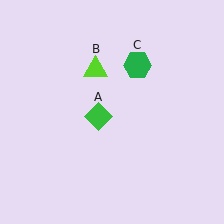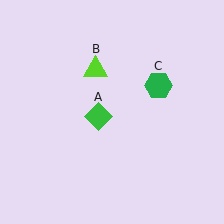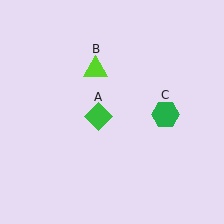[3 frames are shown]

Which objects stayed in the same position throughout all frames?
Green diamond (object A) and lime triangle (object B) remained stationary.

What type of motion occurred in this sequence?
The green hexagon (object C) rotated clockwise around the center of the scene.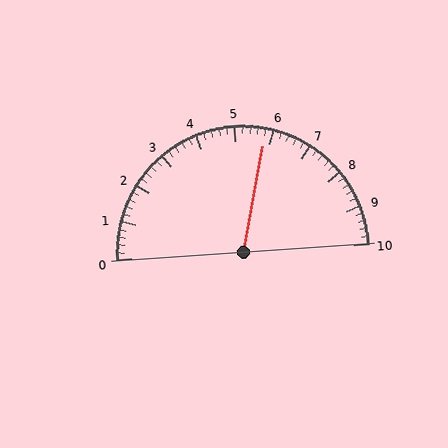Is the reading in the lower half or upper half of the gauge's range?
The reading is in the upper half of the range (0 to 10).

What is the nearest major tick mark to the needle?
The nearest major tick mark is 6.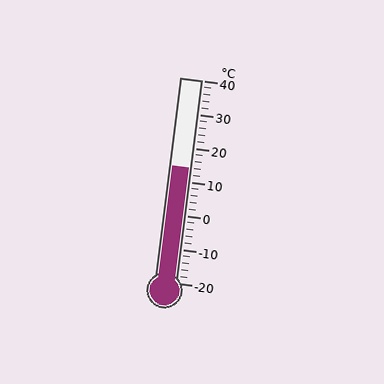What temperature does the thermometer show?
The thermometer shows approximately 14°C.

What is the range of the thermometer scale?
The thermometer scale ranges from -20°C to 40°C.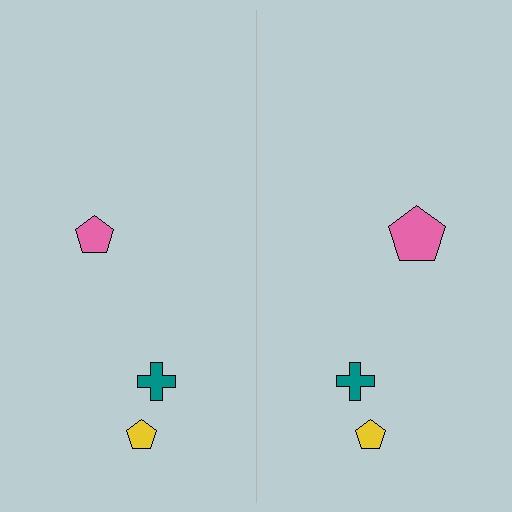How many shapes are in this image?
There are 6 shapes in this image.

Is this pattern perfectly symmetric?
No, the pattern is not perfectly symmetric. The pink pentagon on the right side has a different size than its mirror counterpart.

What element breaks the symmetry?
The pink pentagon on the right side has a different size than its mirror counterpart.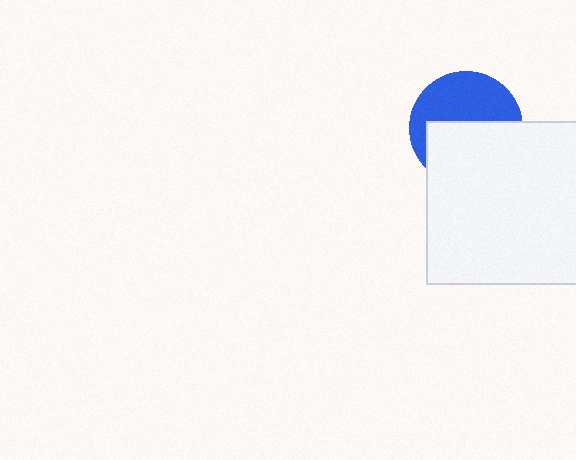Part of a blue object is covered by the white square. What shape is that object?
It is a circle.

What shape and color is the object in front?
The object in front is a white square.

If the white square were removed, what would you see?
You would see the complete blue circle.